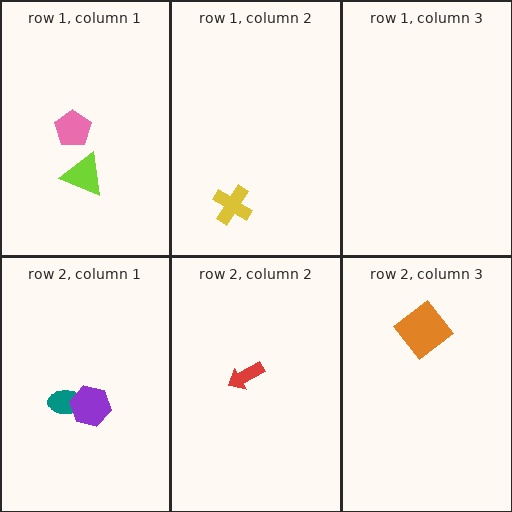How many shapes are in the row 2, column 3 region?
1.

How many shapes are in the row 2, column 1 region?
2.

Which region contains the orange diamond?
The row 2, column 3 region.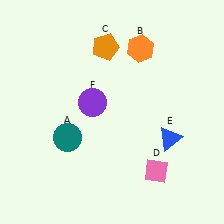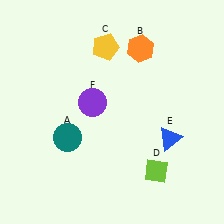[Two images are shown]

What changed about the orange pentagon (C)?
In Image 1, C is orange. In Image 2, it changed to yellow.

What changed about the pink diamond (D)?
In Image 1, D is pink. In Image 2, it changed to lime.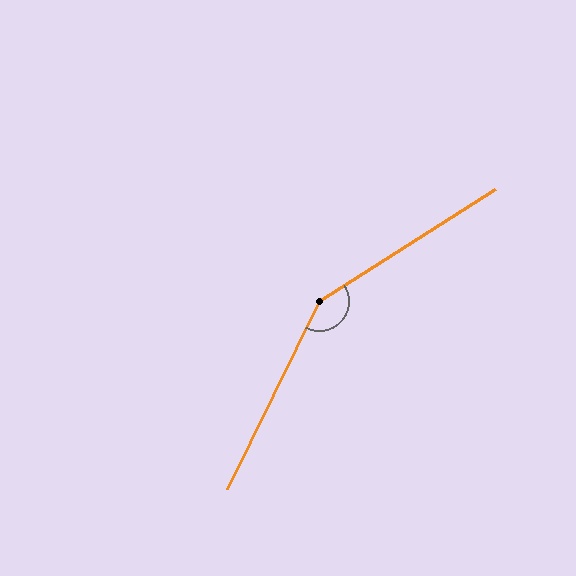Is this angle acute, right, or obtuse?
It is obtuse.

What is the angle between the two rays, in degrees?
Approximately 149 degrees.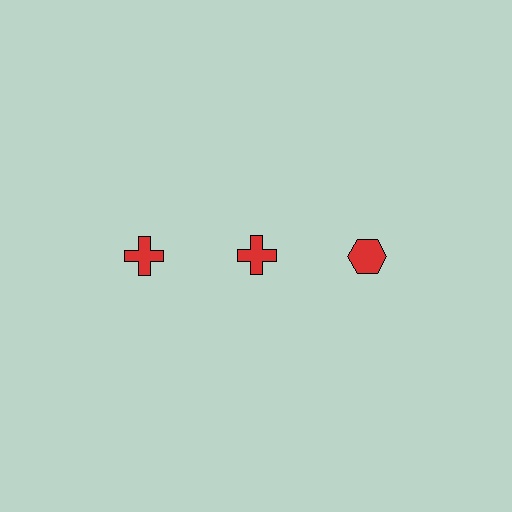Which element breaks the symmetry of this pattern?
The red hexagon in the top row, center column breaks the symmetry. All other shapes are red crosses.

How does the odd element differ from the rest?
It has a different shape: hexagon instead of cross.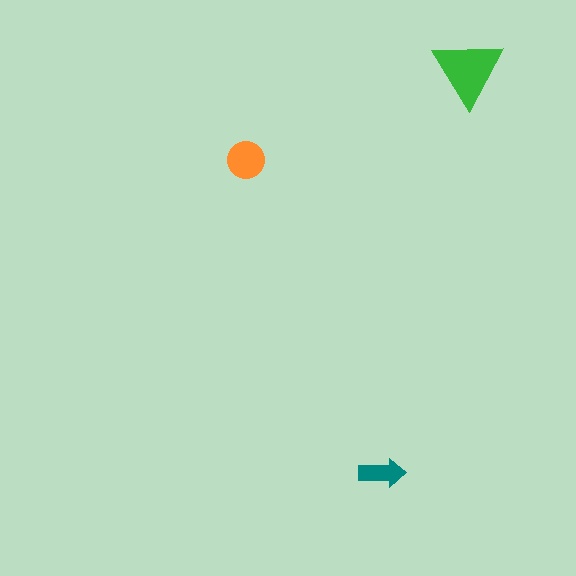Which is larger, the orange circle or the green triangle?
The green triangle.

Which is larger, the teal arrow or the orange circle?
The orange circle.